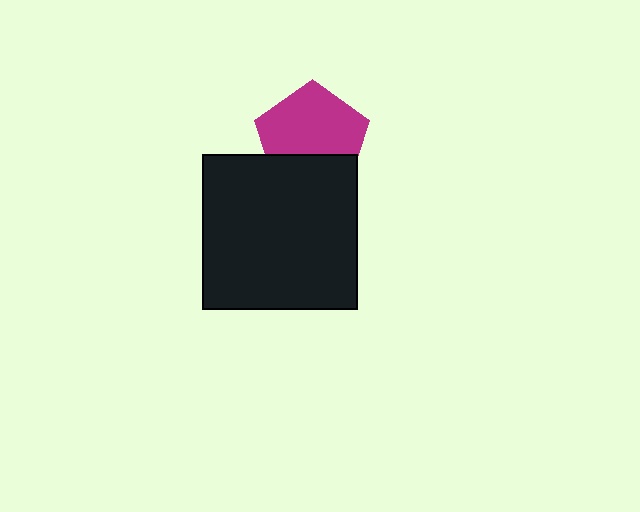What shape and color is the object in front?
The object in front is a black square.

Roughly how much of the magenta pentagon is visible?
Most of it is visible (roughly 66%).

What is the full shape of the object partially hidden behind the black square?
The partially hidden object is a magenta pentagon.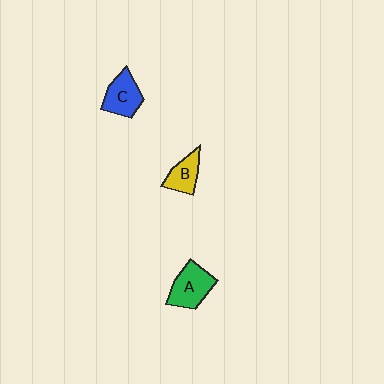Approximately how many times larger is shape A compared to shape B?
Approximately 1.5 times.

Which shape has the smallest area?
Shape B (yellow).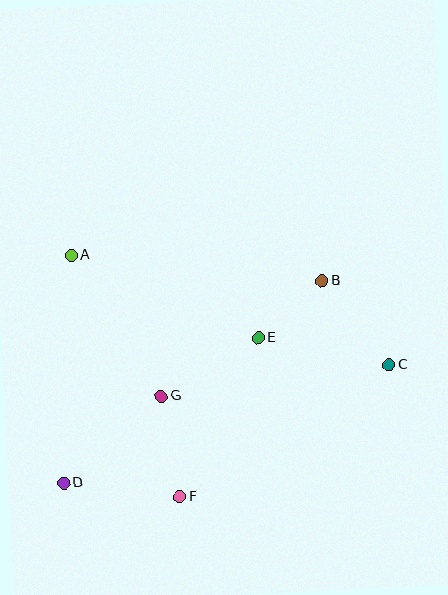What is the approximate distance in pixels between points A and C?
The distance between A and C is approximately 336 pixels.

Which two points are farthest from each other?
Points C and D are farthest from each other.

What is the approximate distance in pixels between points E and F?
The distance between E and F is approximately 177 pixels.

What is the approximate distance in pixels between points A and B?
The distance between A and B is approximately 252 pixels.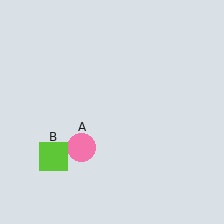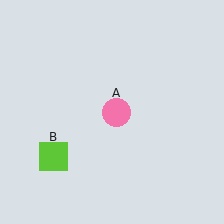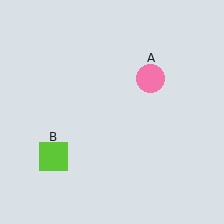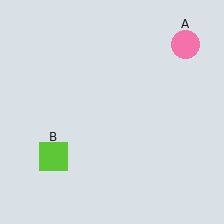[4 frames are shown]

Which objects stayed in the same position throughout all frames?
Lime square (object B) remained stationary.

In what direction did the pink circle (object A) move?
The pink circle (object A) moved up and to the right.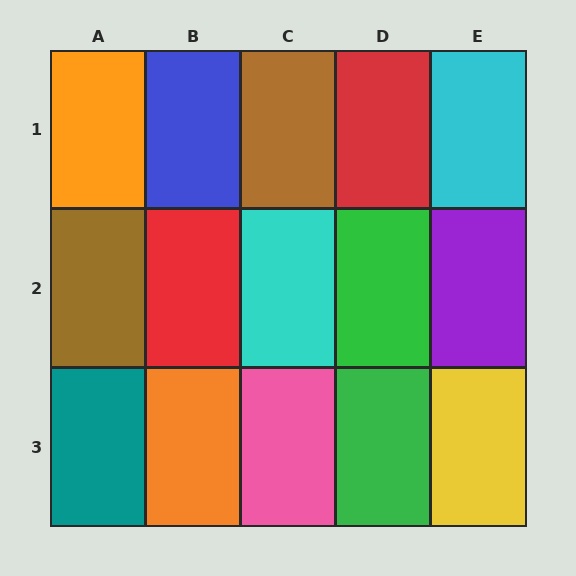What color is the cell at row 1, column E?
Cyan.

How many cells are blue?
1 cell is blue.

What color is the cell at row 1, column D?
Red.